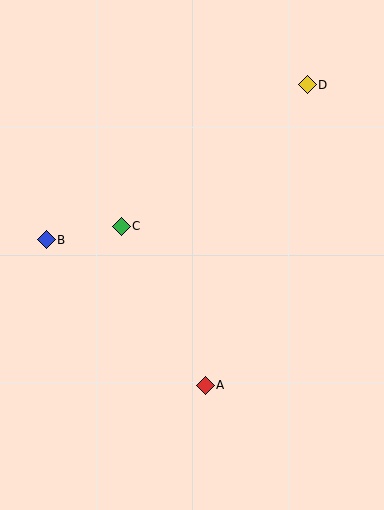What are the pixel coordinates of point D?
Point D is at (307, 85).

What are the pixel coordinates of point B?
Point B is at (46, 240).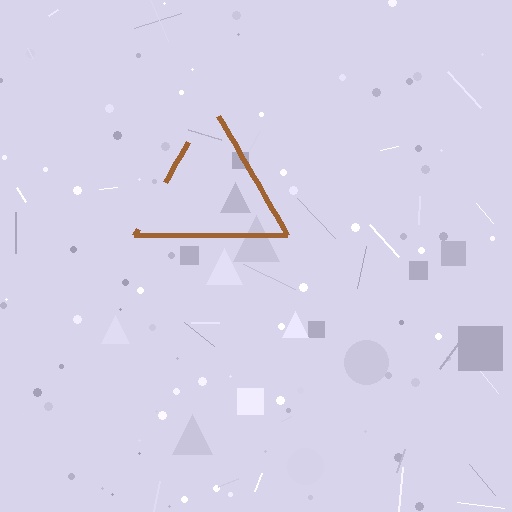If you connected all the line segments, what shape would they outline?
They would outline a triangle.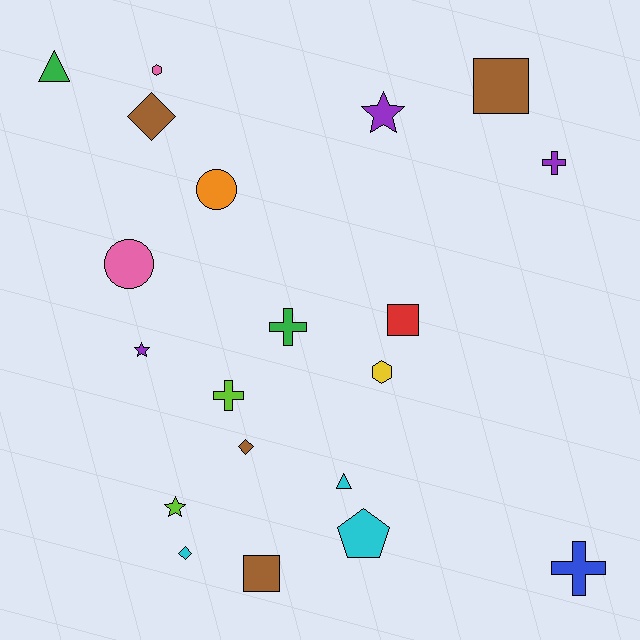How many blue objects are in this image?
There is 1 blue object.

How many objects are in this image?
There are 20 objects.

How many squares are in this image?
There are 3 squares.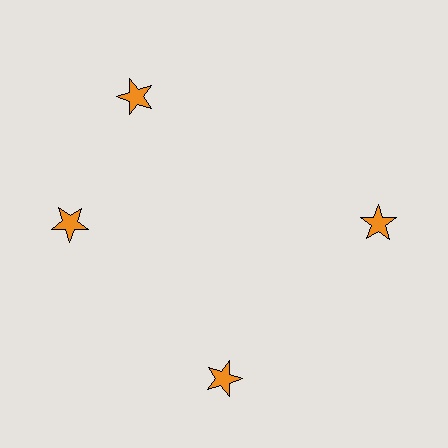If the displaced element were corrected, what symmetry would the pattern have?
It would have 4-fold rotational symmetry — the pattern would map onto itself every 90 degrees.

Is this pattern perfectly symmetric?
No. The 4 orange stars are arranged in a ring, but one element near the 12 o'clock position is rotated out of alignment along the ring, breaking the 4-fold rotational symmetry.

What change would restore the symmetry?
The symmetry would be restored by rotating it back into even spacing with its neighbors so that all 4 stars sit at equal angles and equal distance from the center.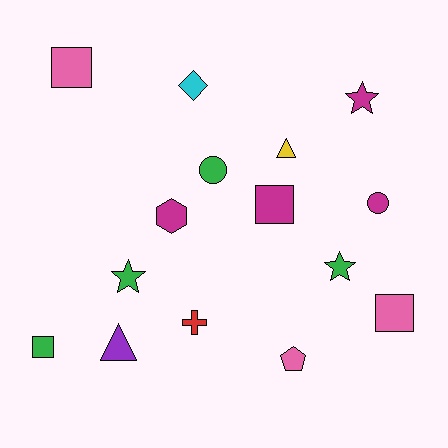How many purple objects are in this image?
There is 1 purple object.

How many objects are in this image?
There are 15 objects.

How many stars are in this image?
There are 3 stars.